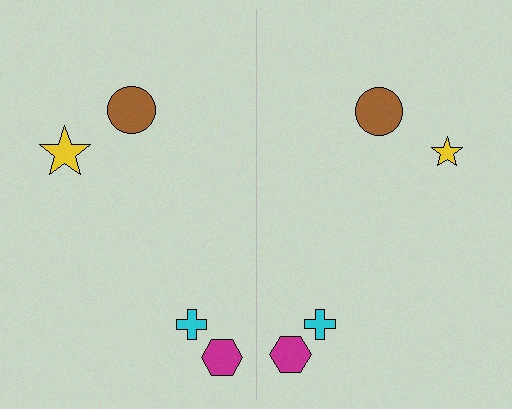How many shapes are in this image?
There are 8 shapes in this image.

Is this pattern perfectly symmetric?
No, the pattern is not perfectly symmetric. The yellow star on the right side has a different size than its mirror counterpart.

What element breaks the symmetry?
The yellow star on the right side has a different size than its mirror counterpart.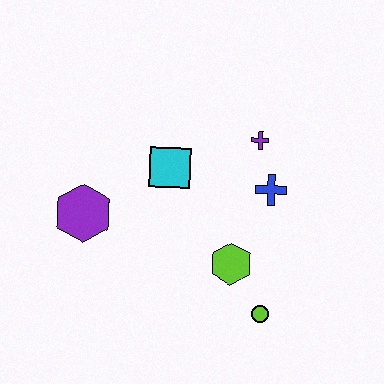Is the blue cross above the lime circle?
Yes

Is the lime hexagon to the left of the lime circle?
Yes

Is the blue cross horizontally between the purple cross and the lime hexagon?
No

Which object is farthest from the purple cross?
The purple hexagon is farthest from the purple cross.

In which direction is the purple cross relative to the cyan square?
The purple cross is to the right of the cyan square.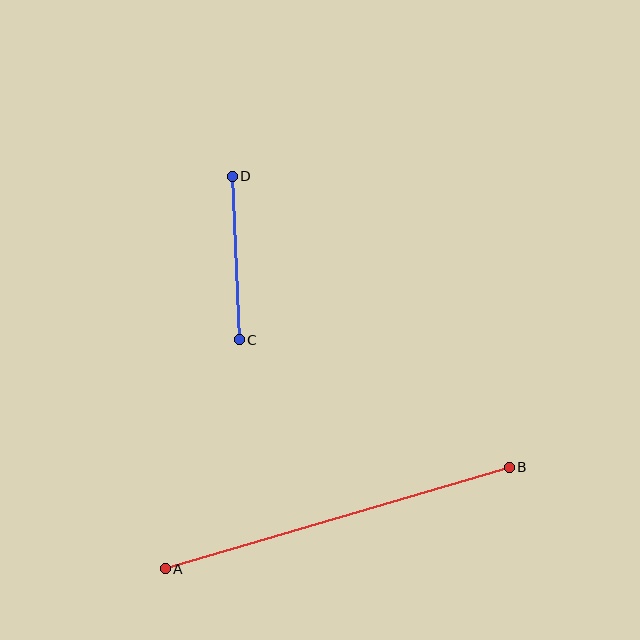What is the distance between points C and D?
The distance is approximately 164 pixels.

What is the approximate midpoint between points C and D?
The midpoint is at approximately (236, 258) pixels.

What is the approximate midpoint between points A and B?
The midpoint is at approximately (337, 518) pixels.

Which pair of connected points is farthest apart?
Points A and B are farthest apart.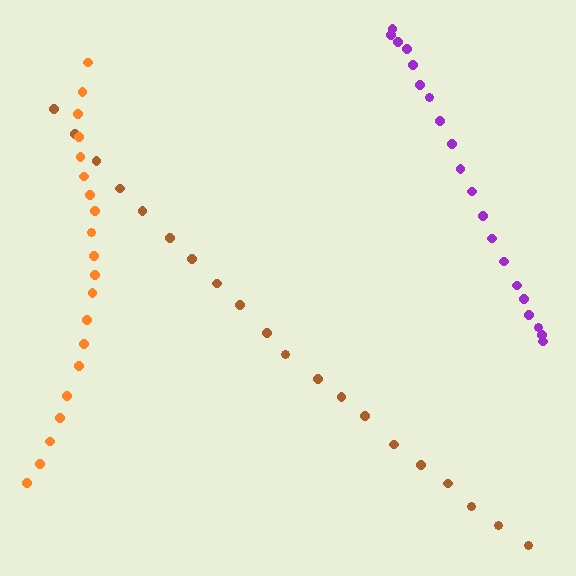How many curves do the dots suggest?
There are 3 distinct paths.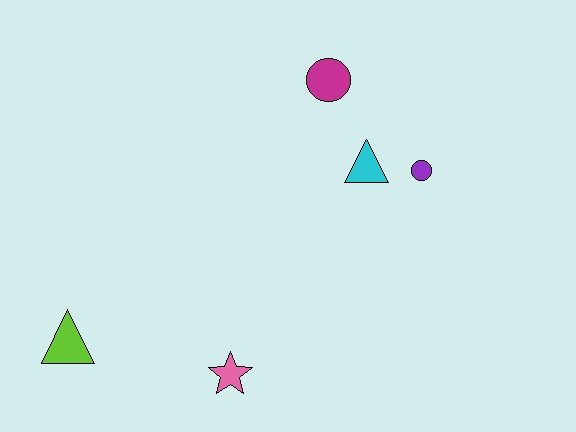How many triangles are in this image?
There are 2 triangles.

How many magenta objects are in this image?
There is 1 magenta object.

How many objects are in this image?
There are 5 objects.